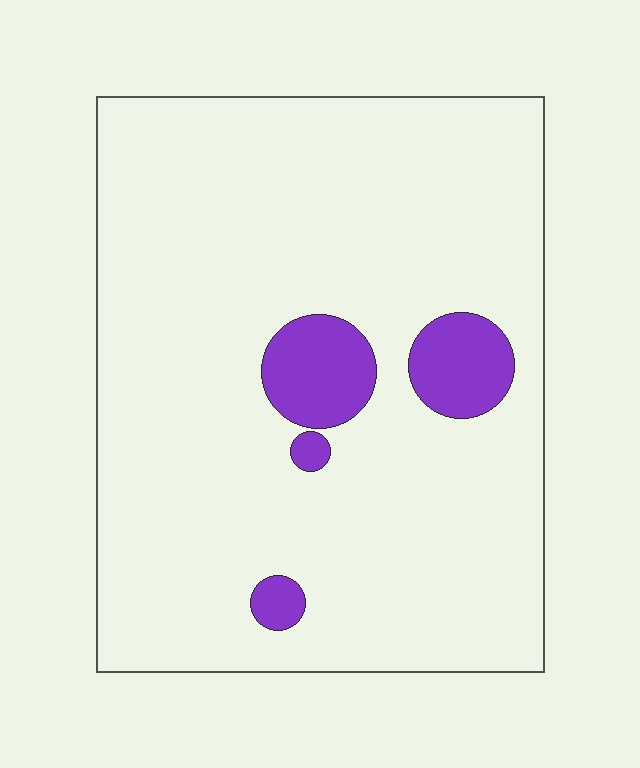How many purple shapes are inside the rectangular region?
4.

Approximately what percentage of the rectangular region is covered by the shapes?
Approximately 10%.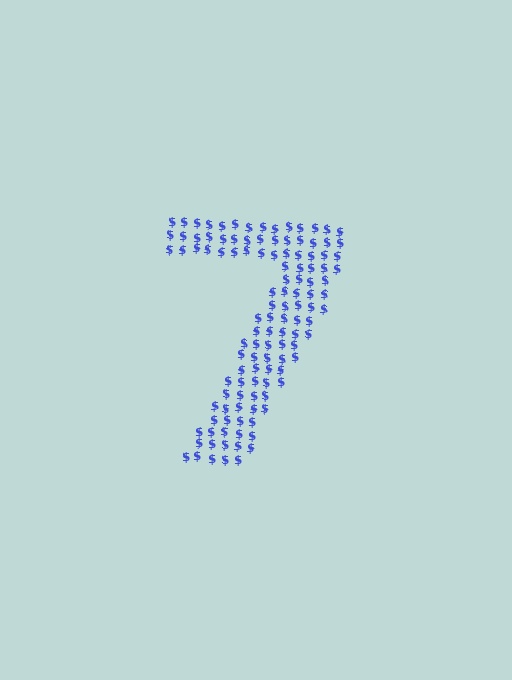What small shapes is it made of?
It is made of small dollar signs.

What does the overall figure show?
The overall figure shows the digit 7.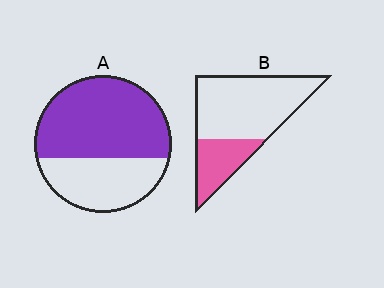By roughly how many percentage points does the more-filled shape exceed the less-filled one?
By roughly 35 percentage points (A over B).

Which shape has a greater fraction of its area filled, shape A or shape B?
Shape A.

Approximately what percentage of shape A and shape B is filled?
A is approximately 65% and B is approximately 30%.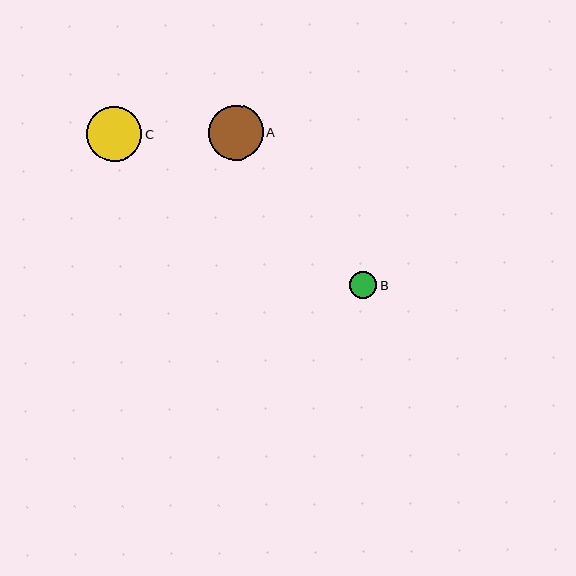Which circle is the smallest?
Circle B is the smallest with a size of approximately 27 pixels.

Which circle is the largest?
Circle C is the largest with a size of approximately 55 pixels.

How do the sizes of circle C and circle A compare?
Circle C and circle A are approximately the same size.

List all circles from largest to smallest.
From largest to smallest: C, A, B.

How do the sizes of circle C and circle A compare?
Circle C and circle A are approximately the same size.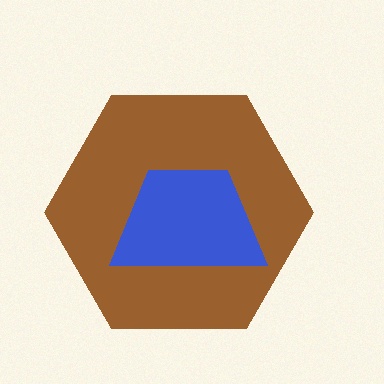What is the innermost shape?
The blue trapezoid.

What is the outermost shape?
The brown hexagon.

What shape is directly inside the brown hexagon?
The blue trapezoid.